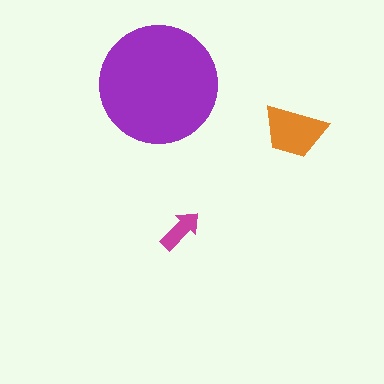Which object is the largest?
The purple circle.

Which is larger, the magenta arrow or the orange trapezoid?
The orange trapezoid.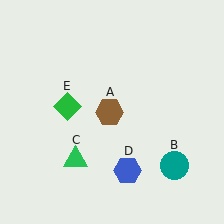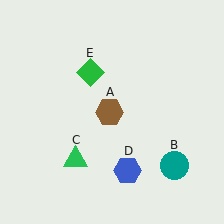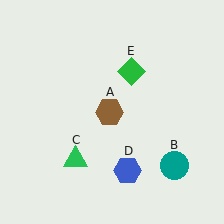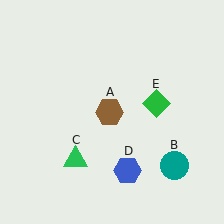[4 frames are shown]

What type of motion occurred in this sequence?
The green diamond (object E) rotated clockwise around the center of the scene.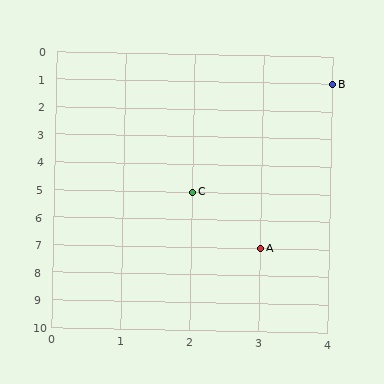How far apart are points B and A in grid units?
Points B and A are 1 column and 6 rows apart (about 6.1 grid units diagonally).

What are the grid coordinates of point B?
Point B is at grid coordinates (4, 1).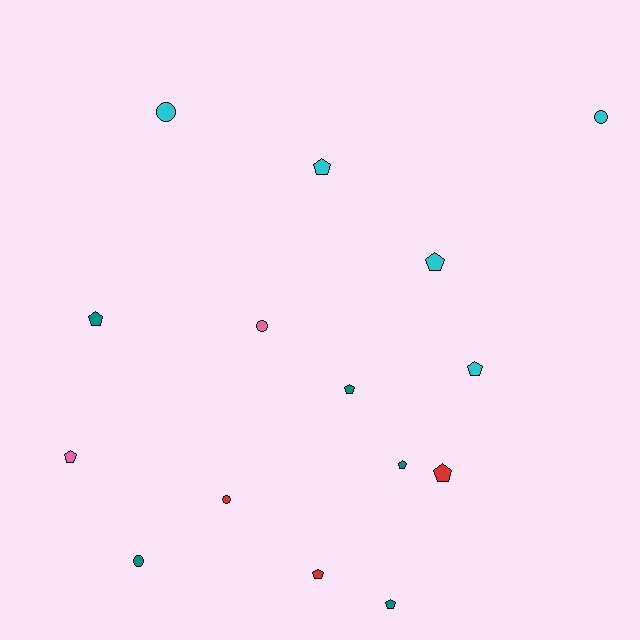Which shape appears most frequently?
Pentagon, with 10 objects.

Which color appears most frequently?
Cyan, with 5 objects.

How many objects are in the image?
There are 15 objects.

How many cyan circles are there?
There are 2 cyan circles.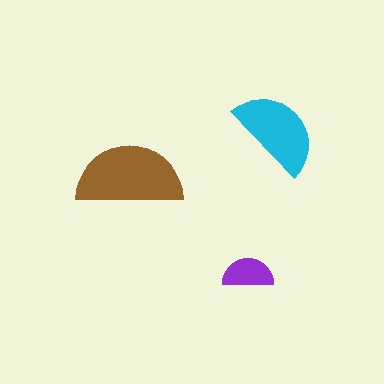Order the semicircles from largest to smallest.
the brown one, the cyan one, the purple one.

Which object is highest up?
The cyan semicircle is topmost.